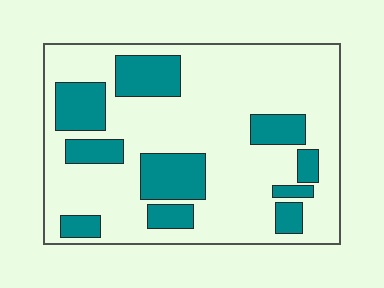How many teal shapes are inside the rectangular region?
10.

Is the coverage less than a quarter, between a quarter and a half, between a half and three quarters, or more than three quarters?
Between a quarter and a half.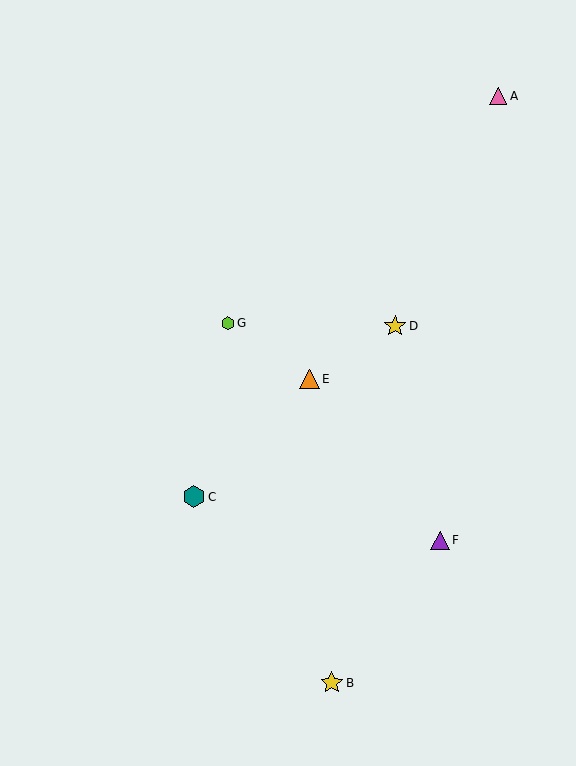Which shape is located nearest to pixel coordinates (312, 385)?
The orange triangle (labeled E) at (310, 379) is nearest to that location.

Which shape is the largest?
The yellow star (labeled B) is the largest.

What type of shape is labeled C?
Shape C is a teal hexagon.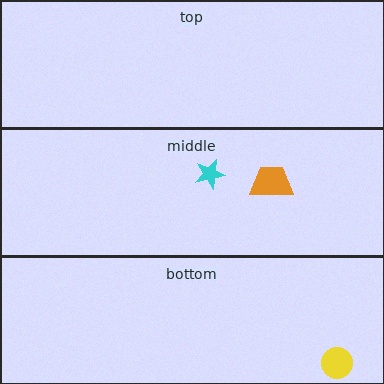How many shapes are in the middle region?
2.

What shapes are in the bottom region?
The yellow circle.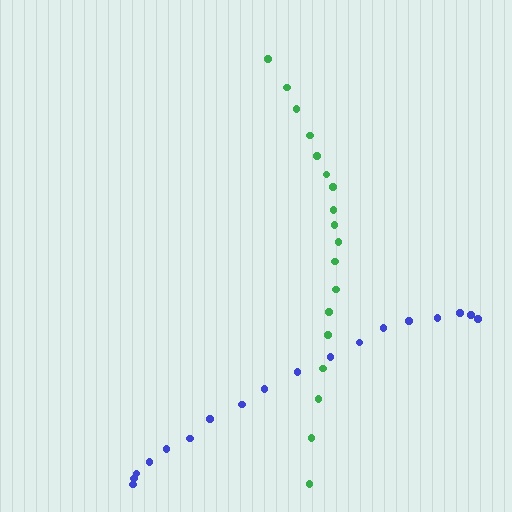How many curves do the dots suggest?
There are 2 distinct paths.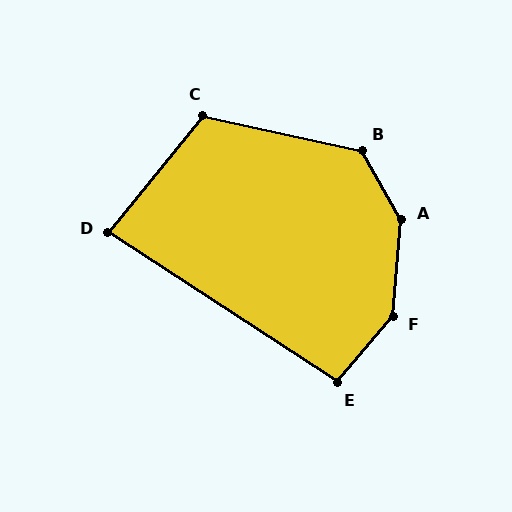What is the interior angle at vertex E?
Approximately 97 degrees (obtuse).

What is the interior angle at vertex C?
Approximately 117 degrees (obtuse).